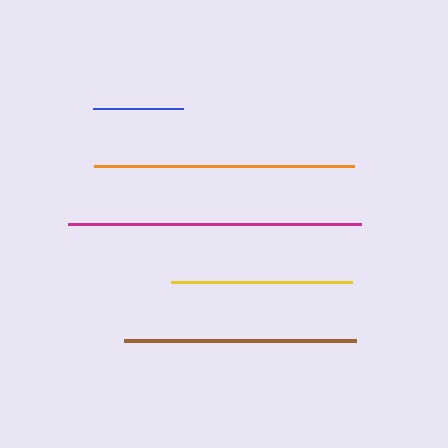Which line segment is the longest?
The magenta line is the longest at approximately 293 pixels.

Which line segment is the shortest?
The blue line is the shortest at approximately 90 pixels.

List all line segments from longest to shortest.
From longest to shortest: magenta, orange, brown, yellow, blue.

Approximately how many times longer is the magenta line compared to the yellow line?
The magenta line is approximately 1.6 times the length of the yellow line.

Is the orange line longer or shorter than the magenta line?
The magenta line is longer than the orange line.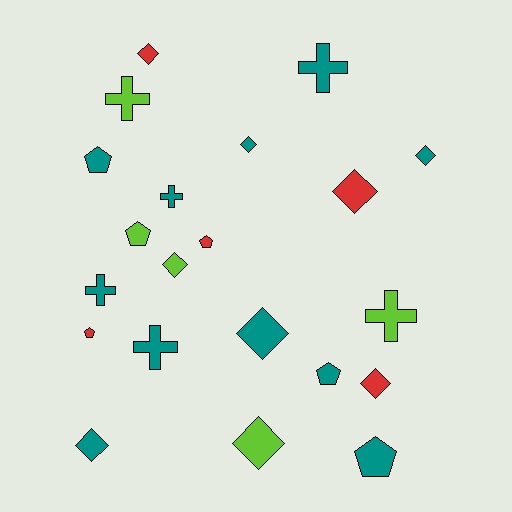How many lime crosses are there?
There are 2 lime crosses.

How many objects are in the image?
There are 21 objects.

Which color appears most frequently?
Teal, with 11 objects.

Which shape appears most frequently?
Diamond, with 9 objects.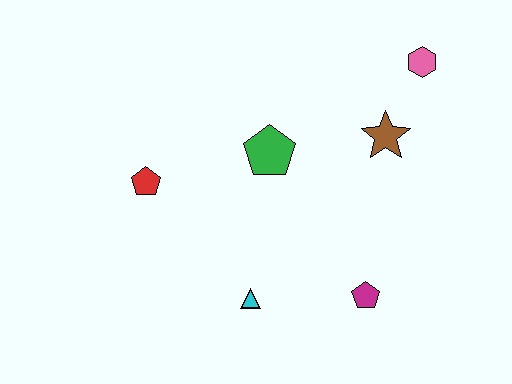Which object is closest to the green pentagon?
The brown star is closest to the green pentagon.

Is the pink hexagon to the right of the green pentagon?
Yes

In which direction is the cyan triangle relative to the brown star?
The cyan triangle is below the brown star.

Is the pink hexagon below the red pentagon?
No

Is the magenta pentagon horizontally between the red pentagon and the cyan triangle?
No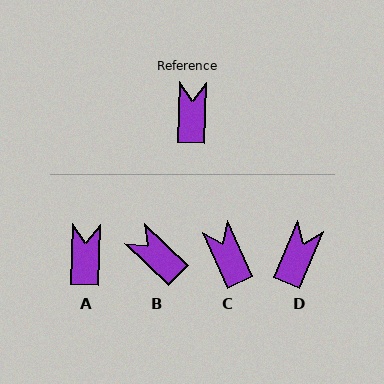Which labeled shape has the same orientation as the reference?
A.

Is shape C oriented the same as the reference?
No, it is off by about 26 degrees.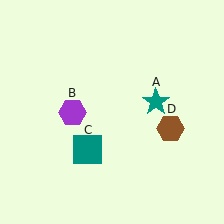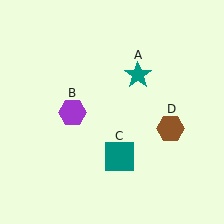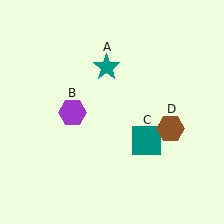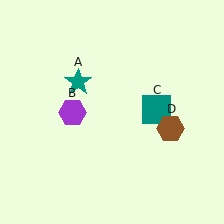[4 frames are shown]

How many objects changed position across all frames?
2 objects changed position: teal star (object A), teal square (object C).